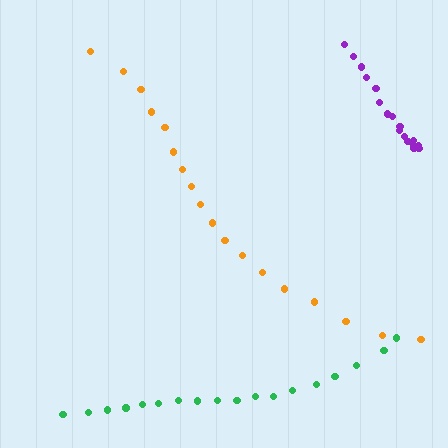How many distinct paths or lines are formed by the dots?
There are 3 distinct paths.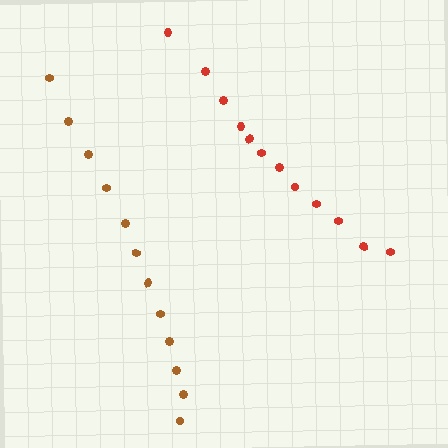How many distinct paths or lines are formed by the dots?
There are 2 distinct paths.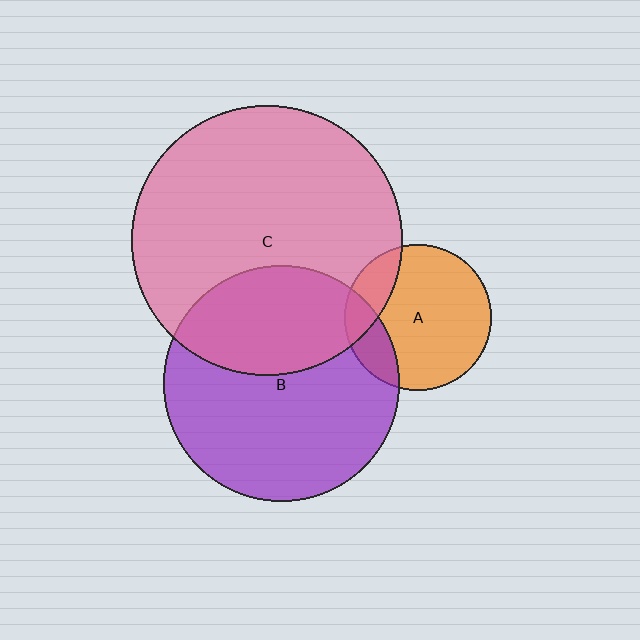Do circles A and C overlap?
Yes.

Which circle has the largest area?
Circle C (pink).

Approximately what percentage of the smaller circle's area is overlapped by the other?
Approximately 20%.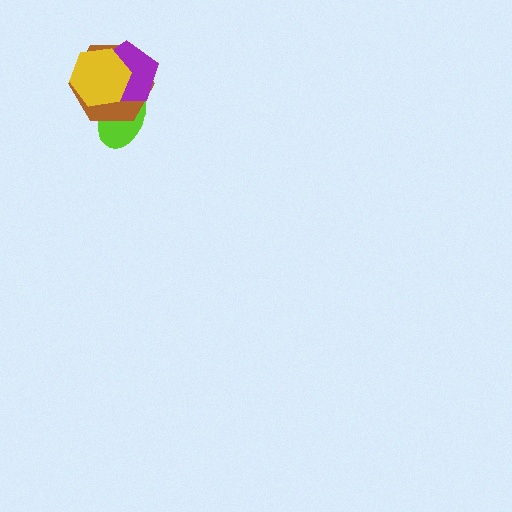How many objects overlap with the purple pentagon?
3 objects overlap with the purple pentagon.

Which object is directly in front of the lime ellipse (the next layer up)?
The brown hexagon is directly in front of the lime ellipse.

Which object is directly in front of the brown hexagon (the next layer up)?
The purple pentagon is directly in front of the brown hexagon.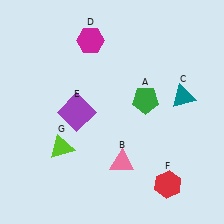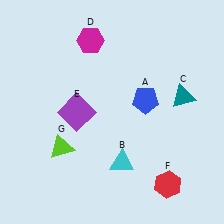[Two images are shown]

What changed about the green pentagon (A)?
In Image 1, A is green. In Image 2, it changed to blue.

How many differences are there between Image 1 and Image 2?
There are 2 differences between the two images.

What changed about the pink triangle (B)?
In Image 1, B is pink. In Image 2, it changed to cyan.